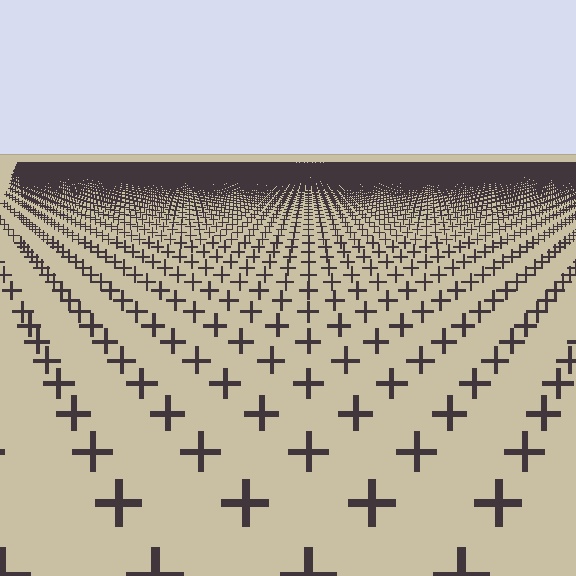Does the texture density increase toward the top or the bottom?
Density increases toward the top.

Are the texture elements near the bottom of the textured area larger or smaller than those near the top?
Larger. Near the bottom, elements are closer to the viewer and appear at a bigger on-screen size.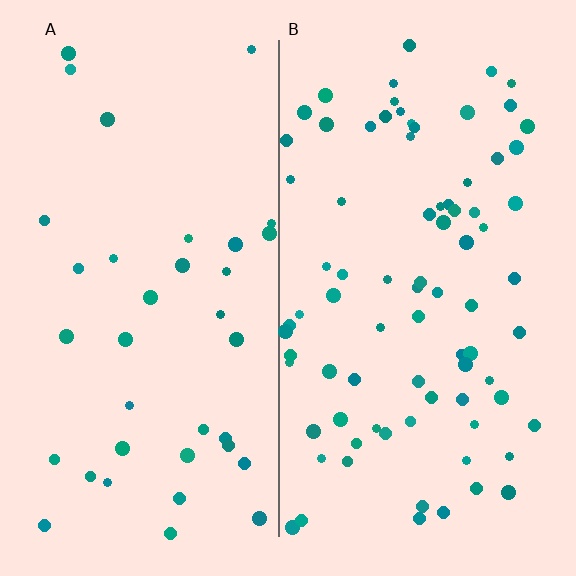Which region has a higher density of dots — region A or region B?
B (the right).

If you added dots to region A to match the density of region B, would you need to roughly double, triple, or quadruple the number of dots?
Approximately double.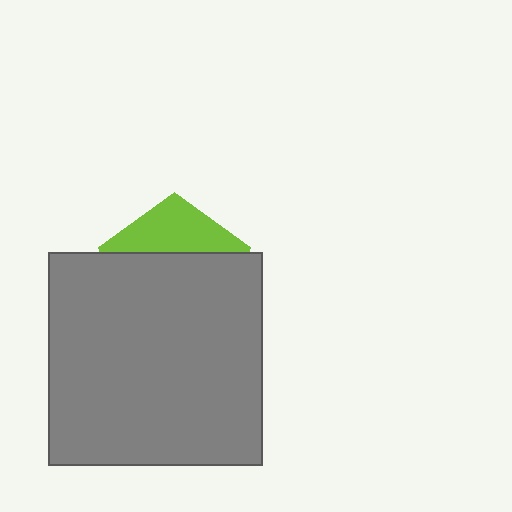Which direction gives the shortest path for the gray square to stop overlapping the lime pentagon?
Moving down gives the shortest separation.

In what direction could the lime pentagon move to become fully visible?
The lime pentagon could move up. That would shift it out from behind the gray square entirely.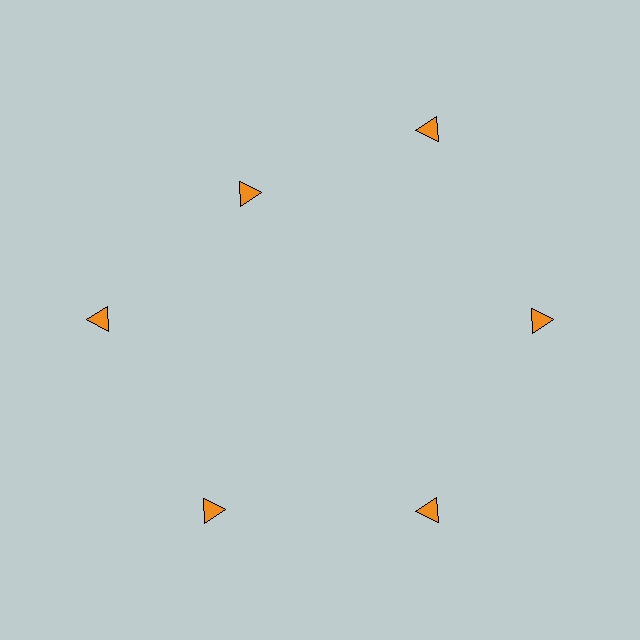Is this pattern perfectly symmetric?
No. The 6 orange triangles are arranged in a ring, but one element near the 11 o'clock position is pulled inward toward the center, breaking the 6-fold rotational symmetry.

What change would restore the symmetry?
The symmetry would be restored by moving it outward, back onto the ring so that all 6 triangles sit at equal angles and equal distance from the center.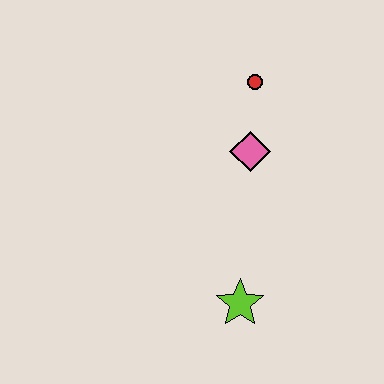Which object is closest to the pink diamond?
The red circle is closest to the pink diamond.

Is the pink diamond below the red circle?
Yes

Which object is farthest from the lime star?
The red circle is farthest from the lime star.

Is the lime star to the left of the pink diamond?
Yes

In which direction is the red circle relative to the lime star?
The red circle is above the lime star.